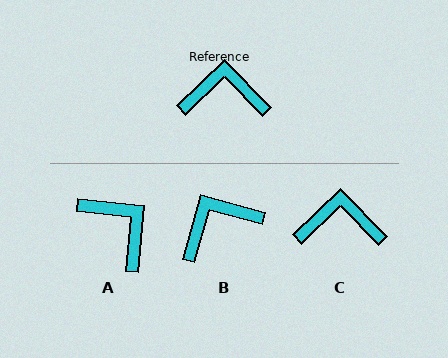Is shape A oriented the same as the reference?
No, it is off by about 50 degrees.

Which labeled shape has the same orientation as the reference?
C.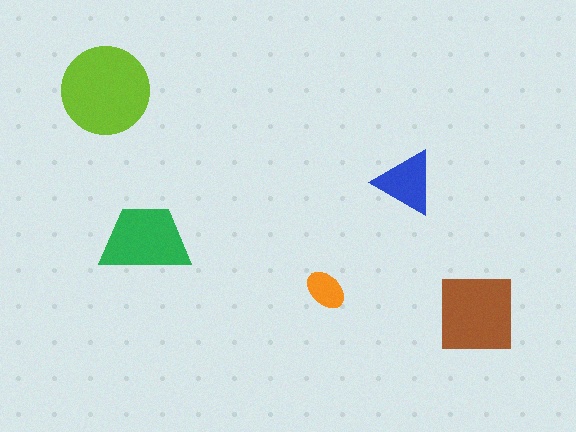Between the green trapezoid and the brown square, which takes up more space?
The brown square.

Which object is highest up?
The lime circle is topmost.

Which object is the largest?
The lime circle.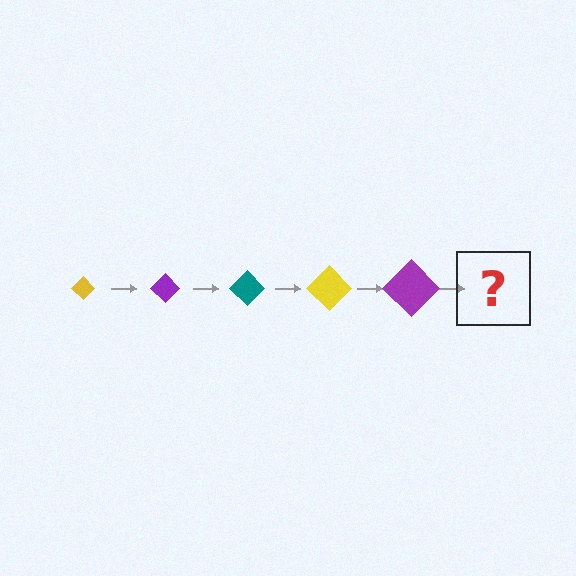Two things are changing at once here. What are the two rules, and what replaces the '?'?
The two rules are that the diamond grows larger each step and the color cycles through yellow, purple, and teal. The '?' should be a teal diamond, larger than the previous one.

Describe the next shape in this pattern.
It should be a teal diamond, larger than the previous one.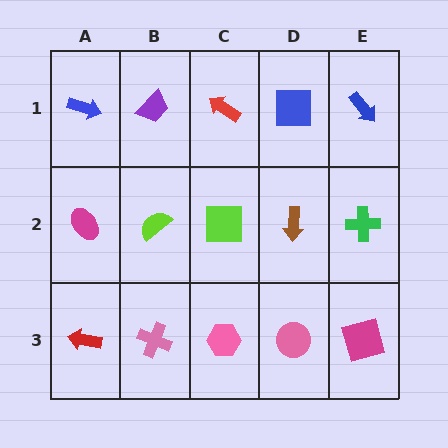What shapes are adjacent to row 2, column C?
A red arrow (row 1, column C), a pink hexagon (row 3, column C), a lime semicircle (row 2, column B), a brown arrow (row 2, column D).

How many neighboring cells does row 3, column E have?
2.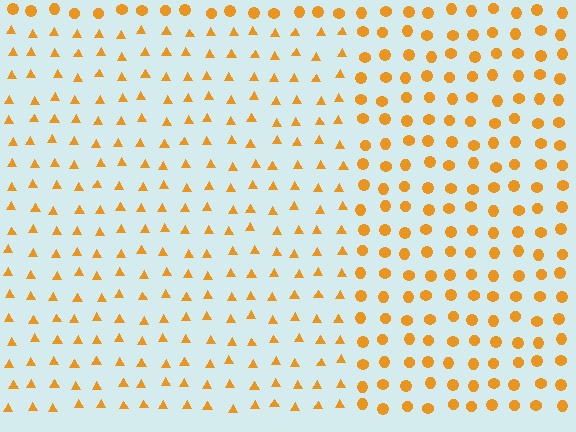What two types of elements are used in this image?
The image uses triangles inside the rectangle region and circles outside it.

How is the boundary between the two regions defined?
The boundary is defined by a change in element shape: triangles inside vs. circles outside. All elements share the same color and spacing.